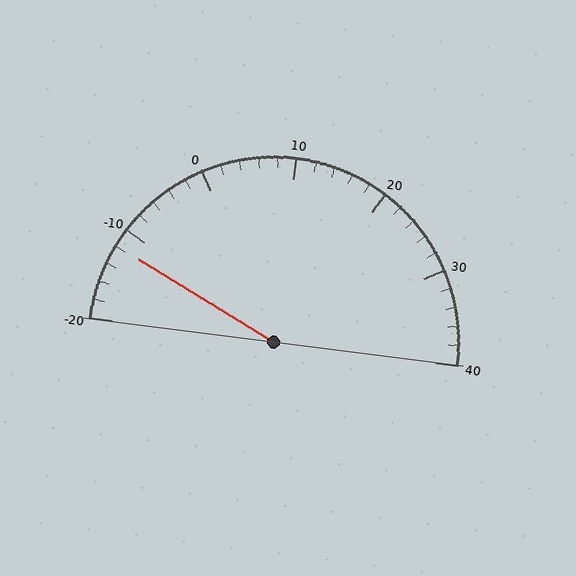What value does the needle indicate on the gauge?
The needle indicates approximately -12.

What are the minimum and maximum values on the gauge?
The gauge ranges from -20 to 40.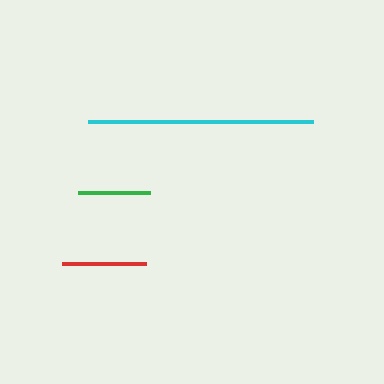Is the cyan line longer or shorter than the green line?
The cyan line is longer than the green line.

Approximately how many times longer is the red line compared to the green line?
The red line is approximately 1.2 times the length of the green line.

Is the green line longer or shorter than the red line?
The red line is longer than the green line.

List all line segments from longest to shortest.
From longest to shortest: cyan, red, green.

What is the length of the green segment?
The green segment is approximately 72 pixels long.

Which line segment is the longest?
The cyan line is the longest at approximately 225 pixels.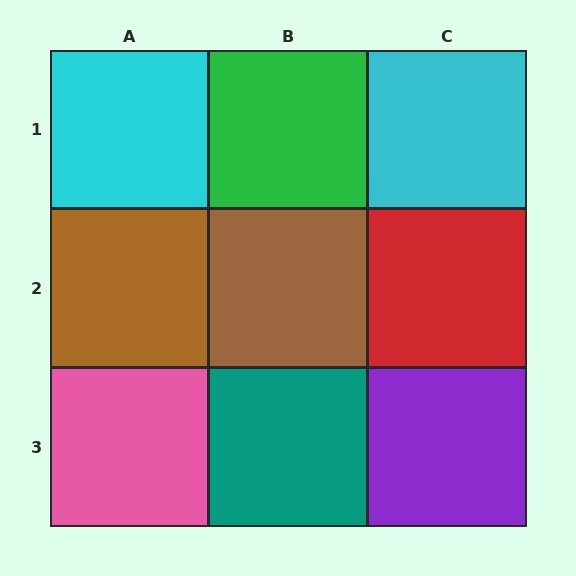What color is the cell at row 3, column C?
Purple.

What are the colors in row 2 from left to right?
Brown, brown, red.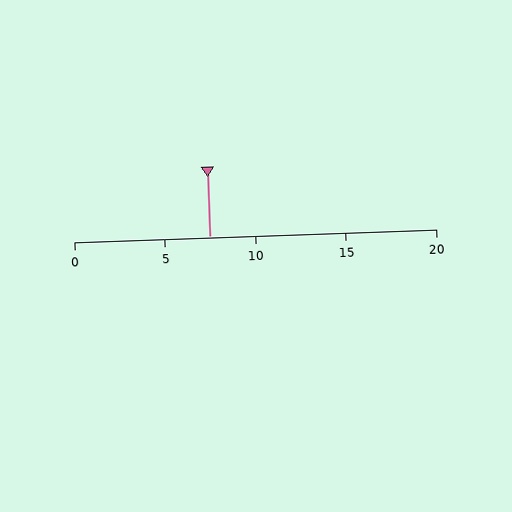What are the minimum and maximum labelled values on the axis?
The axis runs from 0 to 20.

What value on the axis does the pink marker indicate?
The marker indicates approximately 7.5.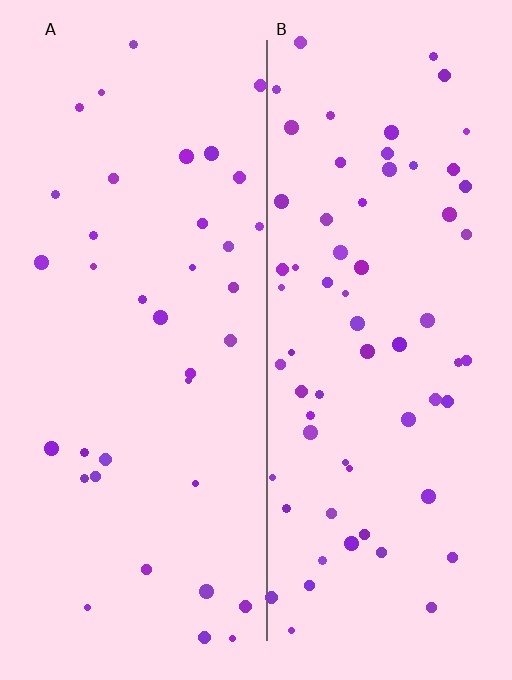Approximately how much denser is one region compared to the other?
Approximately 1.8× — region B over region A.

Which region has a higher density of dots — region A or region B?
B (the right).